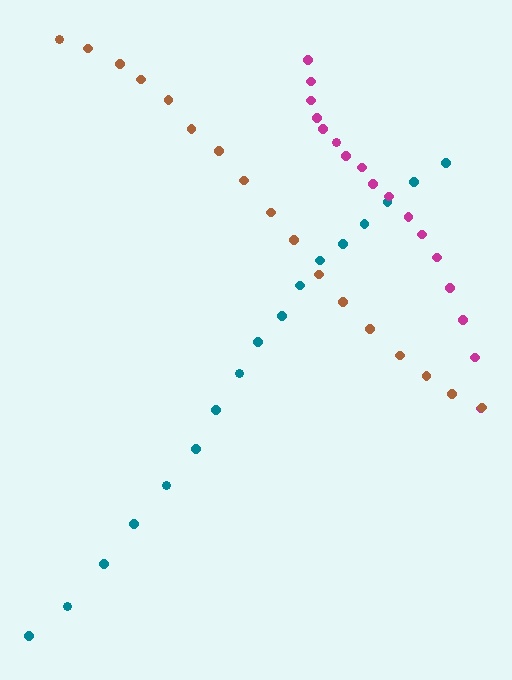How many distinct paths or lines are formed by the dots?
There are 3 distinct paths.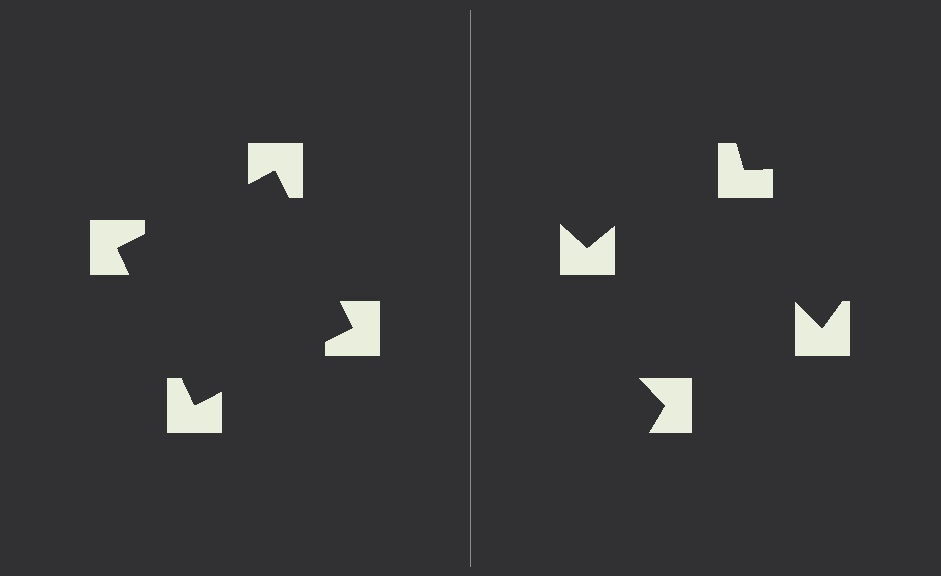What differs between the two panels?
The notched squares are positioned identically on both sides; only the wedge orientations differ. On the left they align to a square; on the right they are misaligned.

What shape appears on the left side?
An illusory square.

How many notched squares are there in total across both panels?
8 — 4 on each side.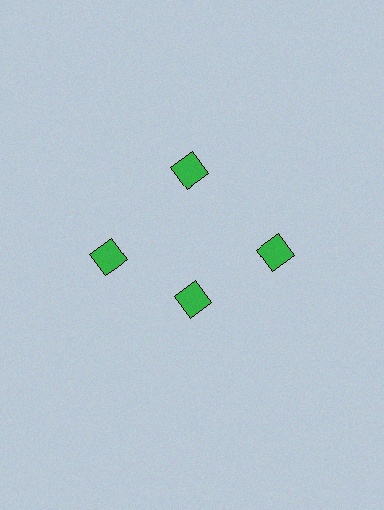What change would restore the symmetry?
The symmetry would be restored by moving it outward, back onto the ring so that all 4 diamonds sit at equal angles and equal distance from the center.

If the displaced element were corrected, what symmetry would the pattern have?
It would have 4-fold rotational symmetry — the pattern would map onto itself every 90 degrees.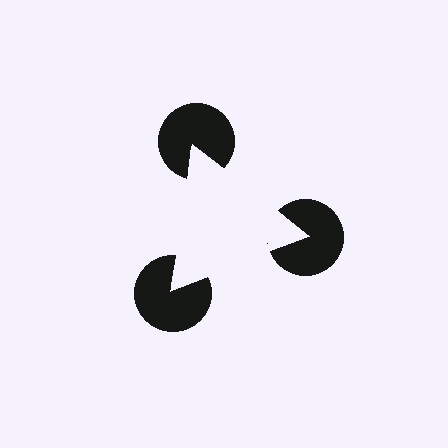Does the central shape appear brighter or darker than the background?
It typically appears slightly brighter than the background, even though no actual brightness change is drawn.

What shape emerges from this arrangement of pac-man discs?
An illusory triangle — its edges are inferred from the aligned wedge cuts in the pac-man discs, not physically drawn.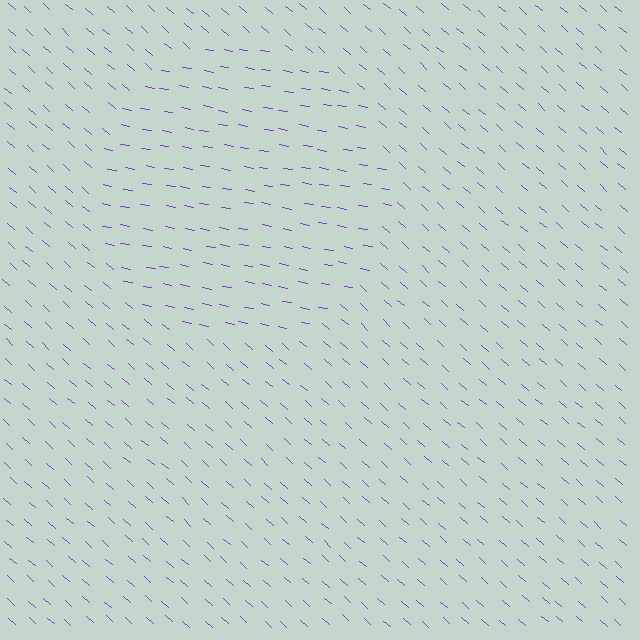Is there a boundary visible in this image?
Yes, there is a texture boundary formed by a change in line orientation.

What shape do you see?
I see a circle.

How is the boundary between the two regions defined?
The boundary is defined purely by a change in line orientation (approximately 31 degrees difference). All lines are the same color and thickness.